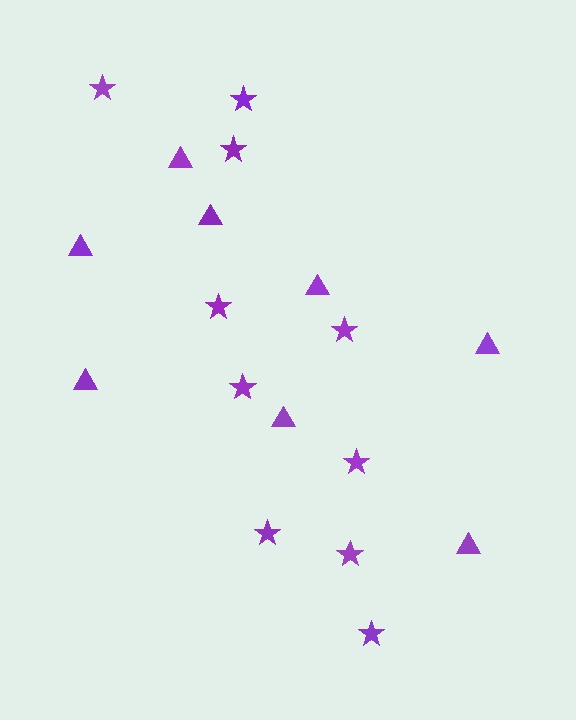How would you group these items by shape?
There are 2 groups: one group of triangles (8) and one group of stars (10).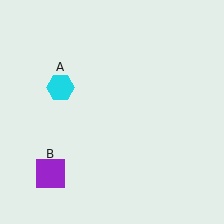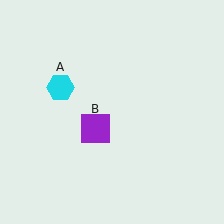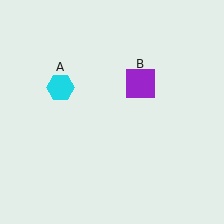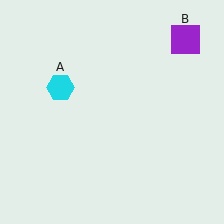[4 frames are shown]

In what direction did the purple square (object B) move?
The purple square (object B) moved up and to the right.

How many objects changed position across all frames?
1 object changed position: purple square (object B).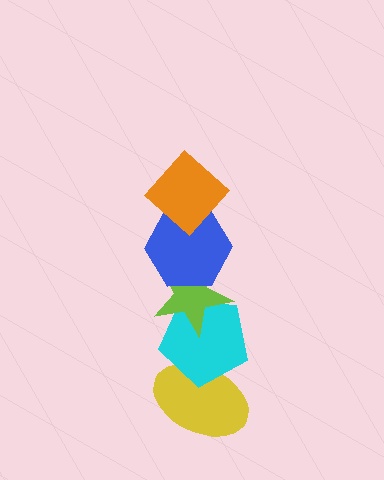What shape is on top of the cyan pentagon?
The lime star is on top of the cyan pentagon.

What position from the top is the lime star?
The lime star is 3rd from the top.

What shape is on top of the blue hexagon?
The orange diamond is on top of the blue hexagon.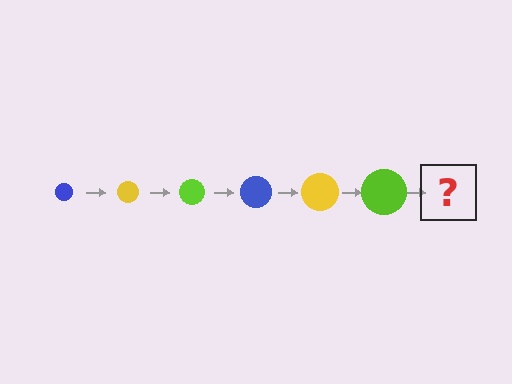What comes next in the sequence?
The next element should be a blue circle, larger than the previous one.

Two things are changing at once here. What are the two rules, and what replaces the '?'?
The two rules are that the circle grows larger each step and the color cycles through blue, yellow, and lime. The '?' should be a blue circle, larger than the previous one.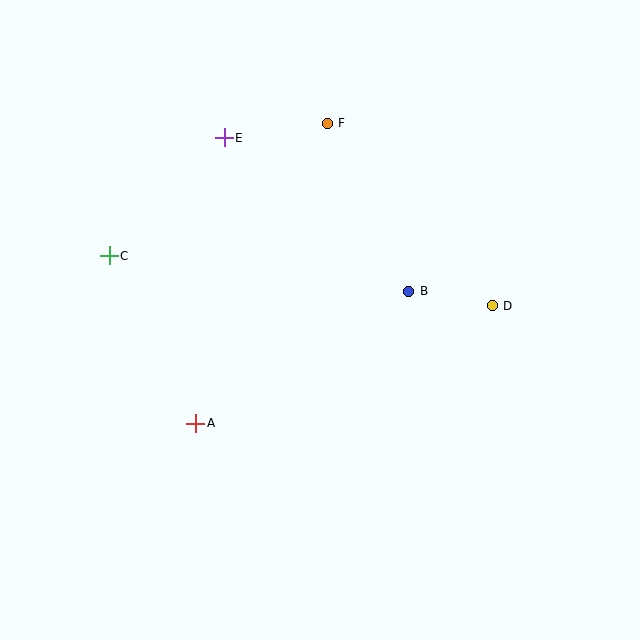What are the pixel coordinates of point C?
Point C is at (109, 256).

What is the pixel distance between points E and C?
The distance between E and C is 164 pixels.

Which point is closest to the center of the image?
Point B at (409, 291) is closest to the center.